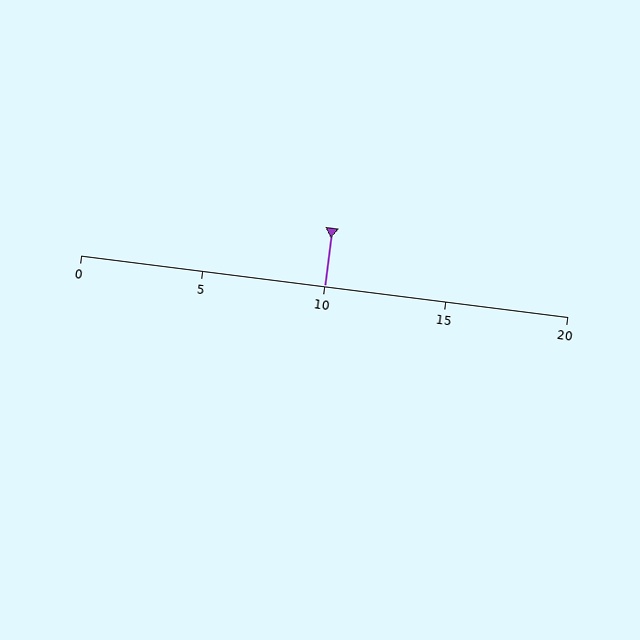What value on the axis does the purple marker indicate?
The marker indicates approximately 10.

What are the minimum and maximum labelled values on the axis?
The axis runs from 0 to 20.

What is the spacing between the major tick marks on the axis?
The major ticks are spaced 5 apart.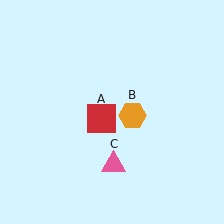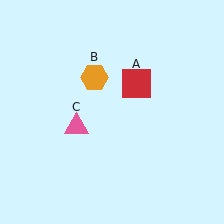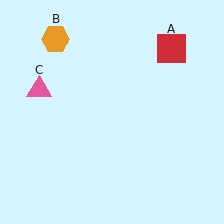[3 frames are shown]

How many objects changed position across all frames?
3 objects changed position: red square (object A), orange hexagon (object B), pink triangle (object C).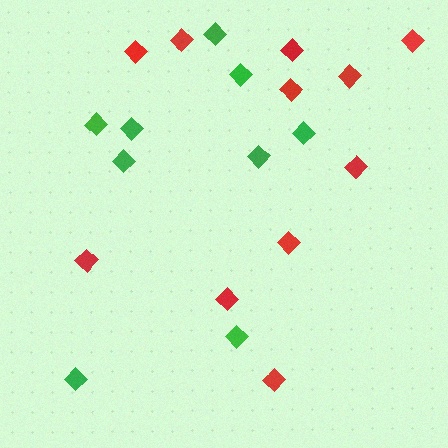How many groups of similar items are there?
There are 2 groups: one group of red diamonds (11) and one group of green diamonds (9).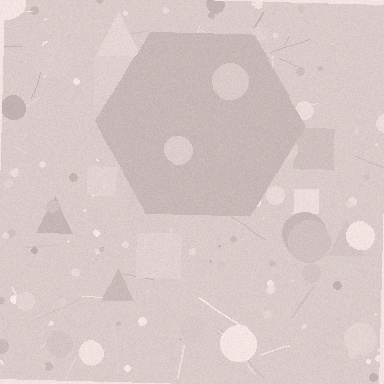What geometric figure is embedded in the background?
A hexagon is embedded in the background.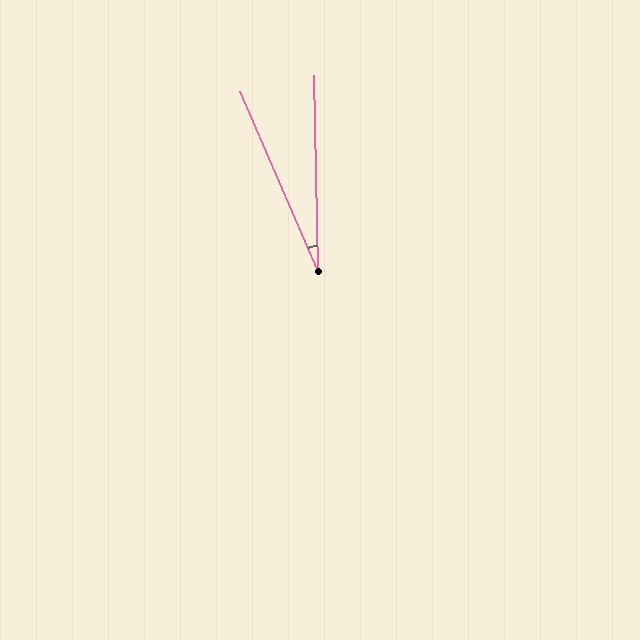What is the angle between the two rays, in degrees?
Approximately 22 degrees.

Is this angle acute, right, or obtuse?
It is acute.